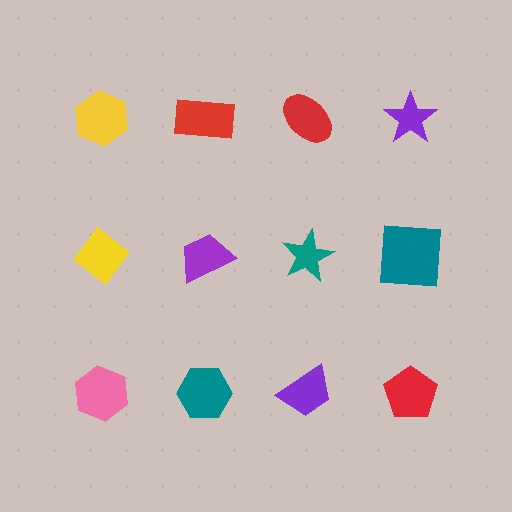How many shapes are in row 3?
4 shapes.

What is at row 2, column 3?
A teal star.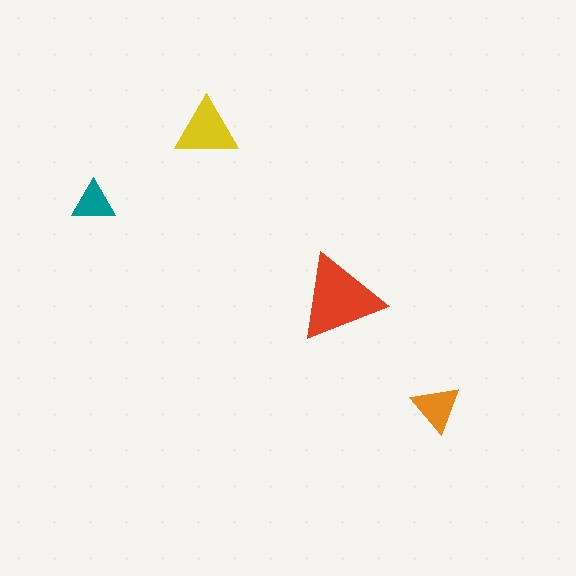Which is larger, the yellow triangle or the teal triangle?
The yellow one.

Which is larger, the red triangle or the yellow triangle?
The red one.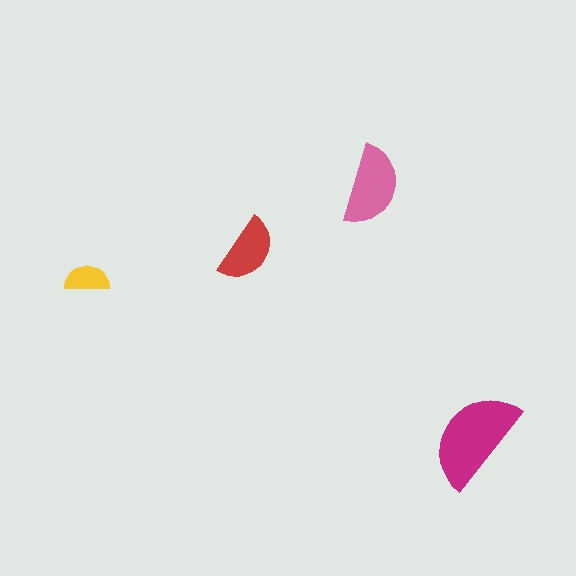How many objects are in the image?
There are 4 objects in the image.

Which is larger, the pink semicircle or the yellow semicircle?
The pink one.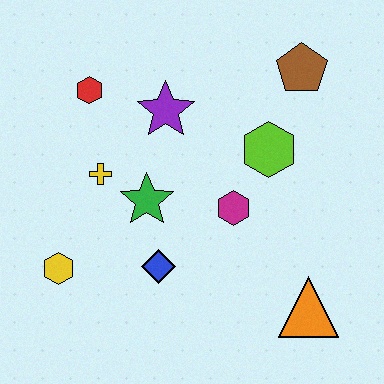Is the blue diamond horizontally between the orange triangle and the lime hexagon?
No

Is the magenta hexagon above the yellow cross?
No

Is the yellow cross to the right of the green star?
No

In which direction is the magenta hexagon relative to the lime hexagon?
The magenta hexagon is below the lime hexagon.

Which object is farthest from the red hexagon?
The orange triangle is farthest from the red hexagon.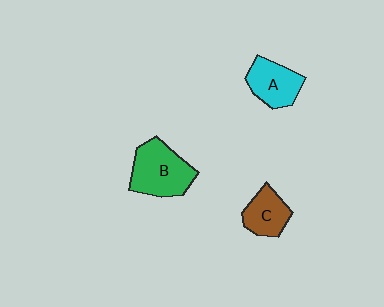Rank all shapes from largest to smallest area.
From largest to smallest: B (green), A (cyan), C (brown).